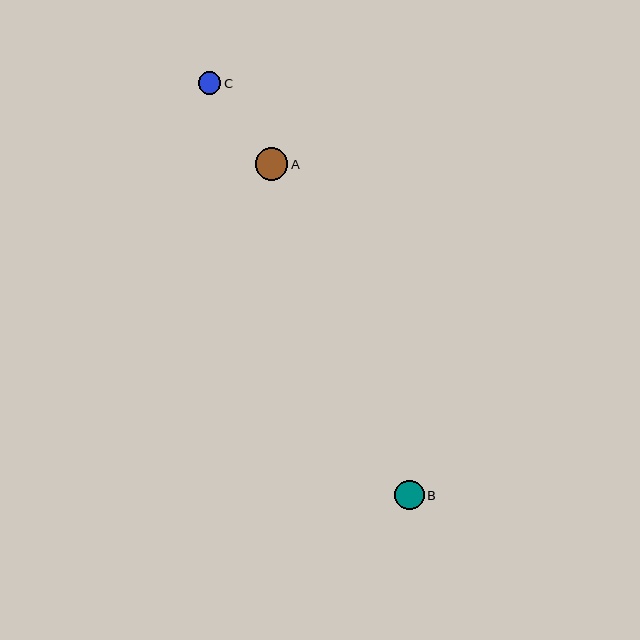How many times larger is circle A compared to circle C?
Circle A is approximately 1.4 times the size of circle C.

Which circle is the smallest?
Circle C is the smallest with a size of approximately 23 pixels.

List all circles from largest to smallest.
From largest to smallest: A, B, C.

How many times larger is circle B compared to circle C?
Circle B is approximately 1.3 times the size of circle C.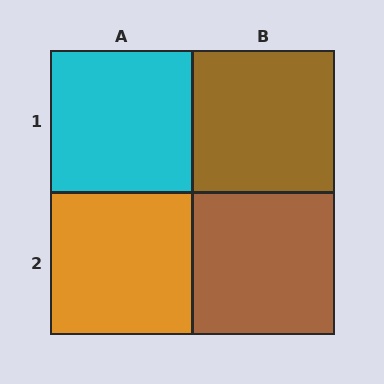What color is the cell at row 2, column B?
Brown.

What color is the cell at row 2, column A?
Orange.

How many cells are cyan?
1 cell is cyan.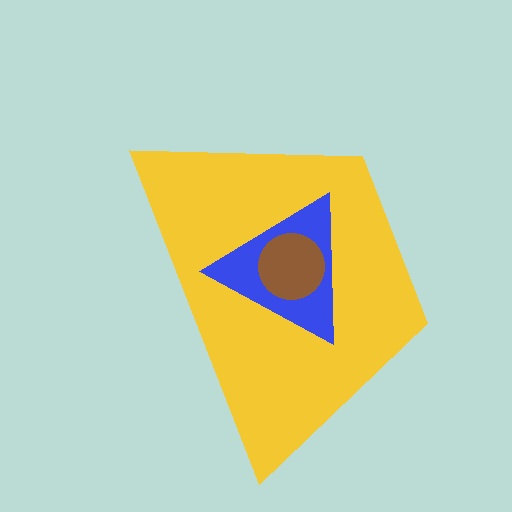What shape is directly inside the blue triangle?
The brown circle.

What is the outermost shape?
The yellow trapezoid.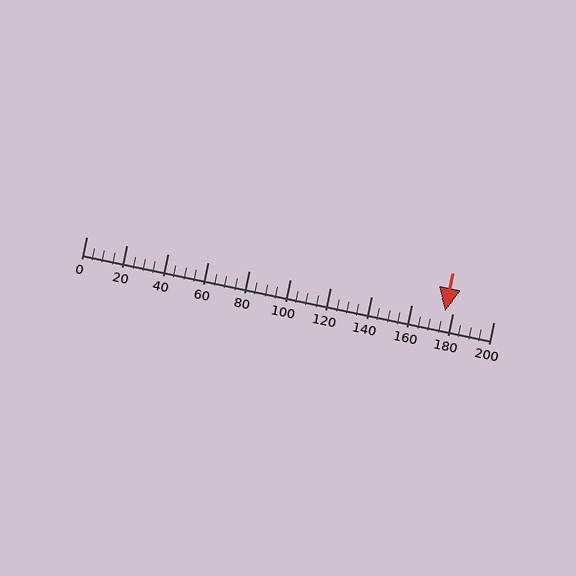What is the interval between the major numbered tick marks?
The major tick marks are spaced 20 units apart.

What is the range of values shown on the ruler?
The ruler shows values from 0 to 200.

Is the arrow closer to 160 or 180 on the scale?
The arrow is closer to 180.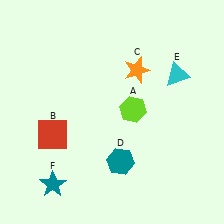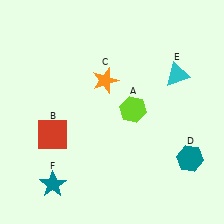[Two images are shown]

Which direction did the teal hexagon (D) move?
The teal hexagon (D) moved right.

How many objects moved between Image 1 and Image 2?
2 objects moved between the two images.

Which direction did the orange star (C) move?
The orange star (C) moved left.